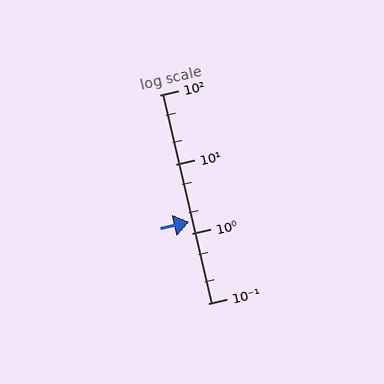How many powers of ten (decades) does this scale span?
The scale spans 3 decades, from 0.1 to 100.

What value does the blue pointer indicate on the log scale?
The pointer indicates approximately 1.5.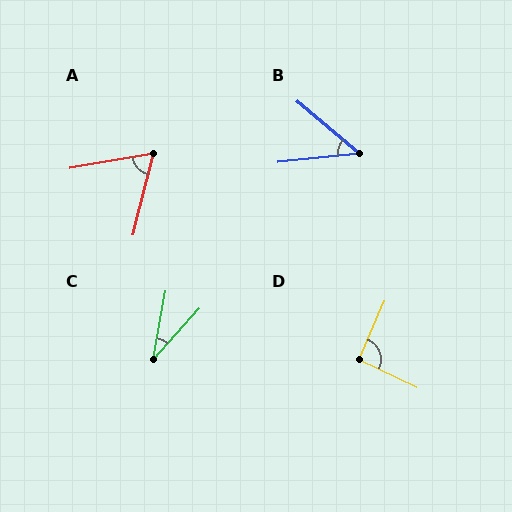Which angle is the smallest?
C, at approximately 31 degrees.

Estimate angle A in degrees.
Approximately 66 degrees.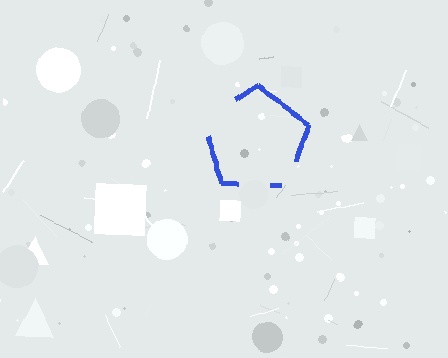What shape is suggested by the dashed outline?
The dashed outline suggests a pentagon.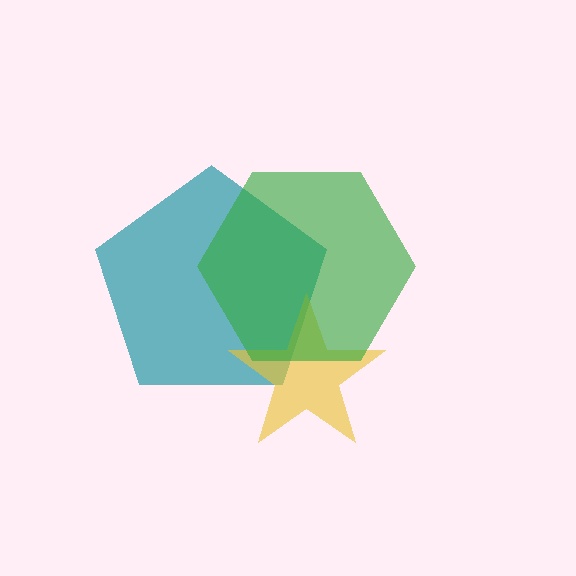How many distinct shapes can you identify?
There are 3 distinct shapes: a teal pentagon, a yellow star, a green hexagon.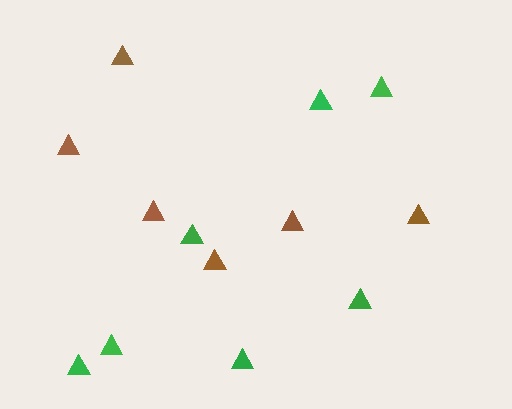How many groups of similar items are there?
There are 2 groups: one group of brown triangles (6) and one group of green triangles (7).